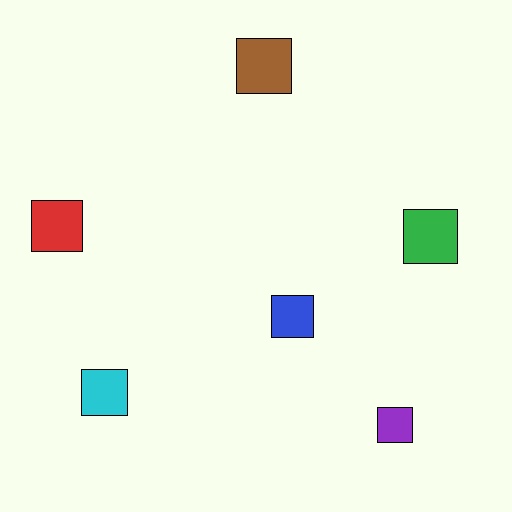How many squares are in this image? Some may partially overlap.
There are 6 squares.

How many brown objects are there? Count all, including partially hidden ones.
There is 1 brown object.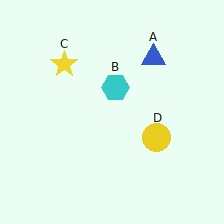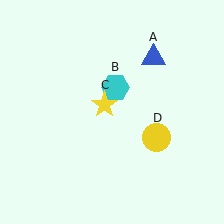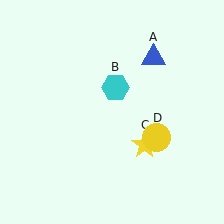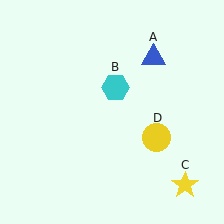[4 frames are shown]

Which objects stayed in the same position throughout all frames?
Blue triangle (object A) and cyan hexagon (object B) and yellow circle (object D) remained stationary.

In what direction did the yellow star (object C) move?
The yellow star (object C) moved down and to the right.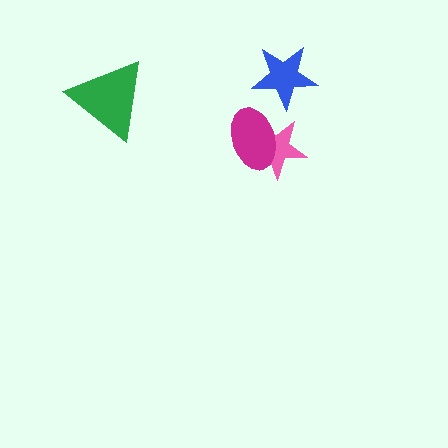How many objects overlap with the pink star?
1 object overlaps with the pink star.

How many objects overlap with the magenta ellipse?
1 object overlaps with the magenta ellipse.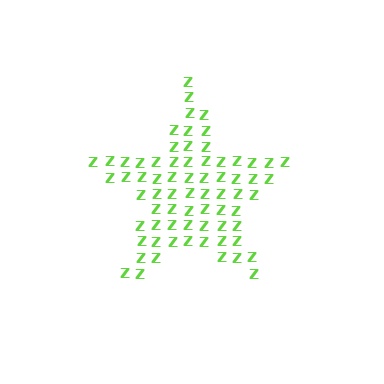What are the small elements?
The small elements are letter Z's.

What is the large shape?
The large shape is a star.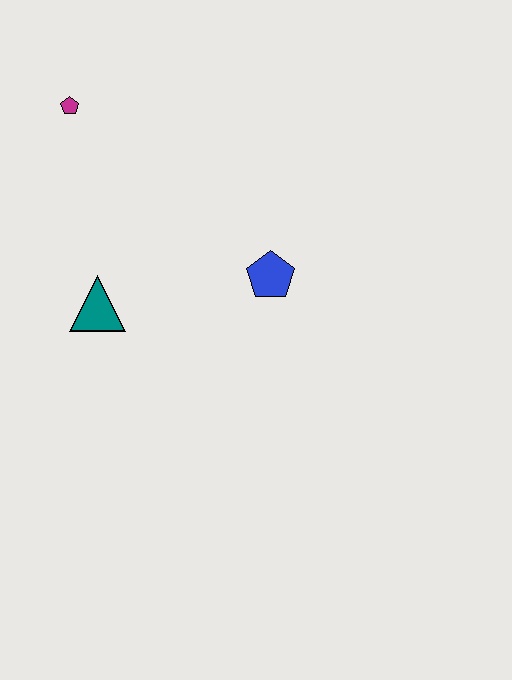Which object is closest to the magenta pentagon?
The teal triangle is closest to the magenta pentagon.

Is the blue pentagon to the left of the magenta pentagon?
No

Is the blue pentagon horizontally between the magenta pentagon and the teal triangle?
No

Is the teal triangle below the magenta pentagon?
Yes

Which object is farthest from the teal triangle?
The magenta pentagon is farthest from the teal triangle.